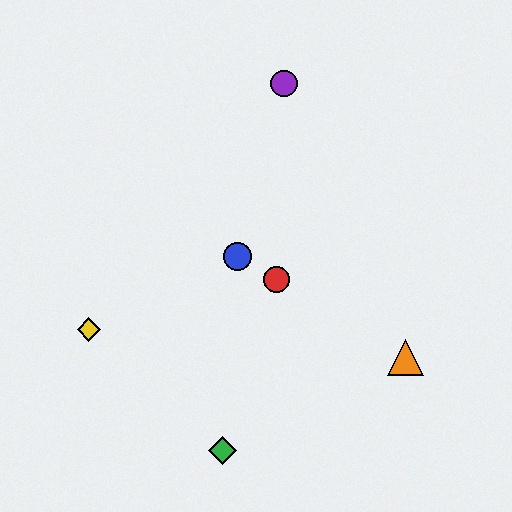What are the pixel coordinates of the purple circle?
The purple circle is at (284, 84).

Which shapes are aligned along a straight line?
The red circle, the blue circle, the orange triangle are aligned along a straight line.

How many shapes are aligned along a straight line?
3 shapes (the red circle, the blue circle, the orange triangle) are aligned along a straight line.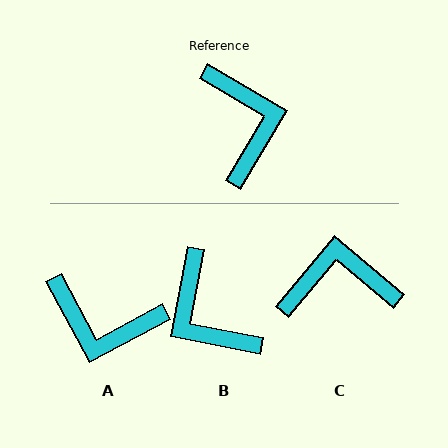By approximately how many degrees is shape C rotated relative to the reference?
Approximately 81 degrees counter-clockwise.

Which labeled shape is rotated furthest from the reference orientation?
B, about 160 degrees away.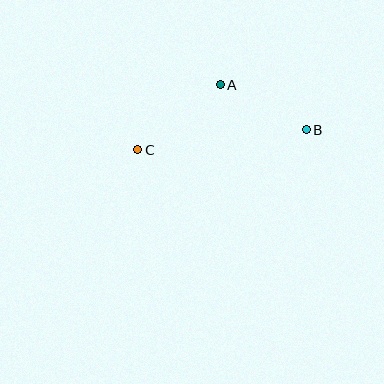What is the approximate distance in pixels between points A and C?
The distance between A and C is approximately 105 pixels.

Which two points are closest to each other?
Points A and B are closest to each other.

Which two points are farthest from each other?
Points B and C are farthest from each other.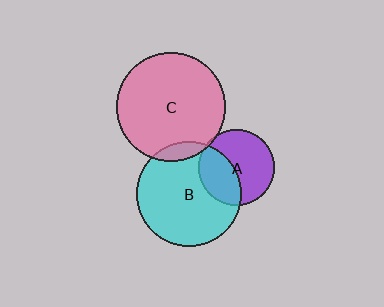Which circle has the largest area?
Circle C (pink).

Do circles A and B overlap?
Yes.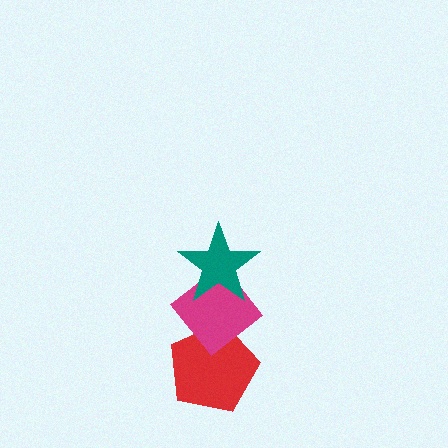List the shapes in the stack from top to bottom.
From top to bottom: the teal star, the magenta diamond, the red pentagon.